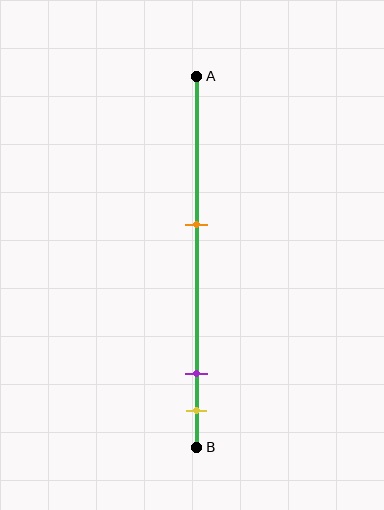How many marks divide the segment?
There are 3 marks dividing the segment.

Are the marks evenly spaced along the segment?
No, the marks are not evenly spaced.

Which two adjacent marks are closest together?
The purple and yellow marks are the closest adjacent pair.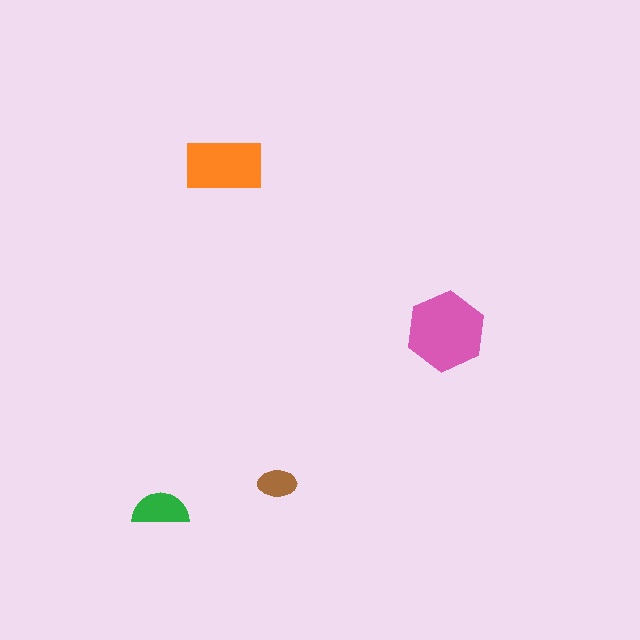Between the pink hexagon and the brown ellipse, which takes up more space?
The pink hexagon.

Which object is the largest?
The pink hexagon.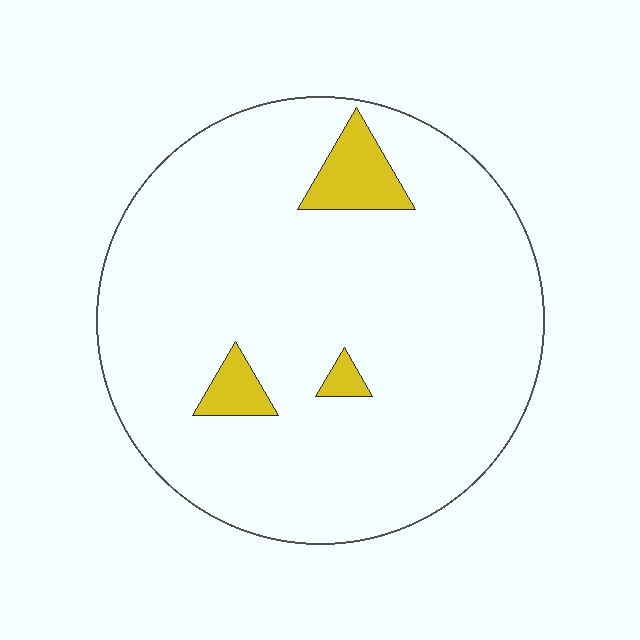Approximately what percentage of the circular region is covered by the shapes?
Approximately 5%.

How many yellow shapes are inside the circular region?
3.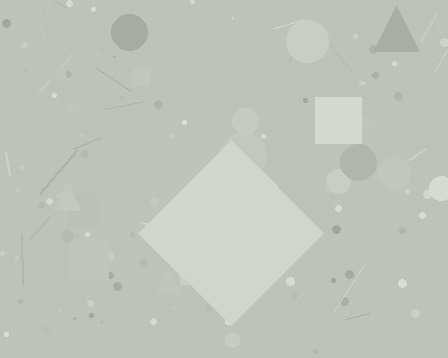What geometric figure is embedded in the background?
A diamond is embedded in the background.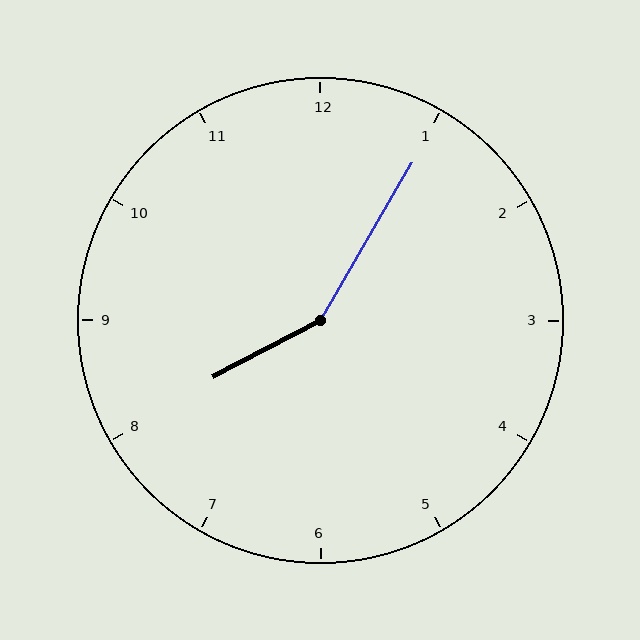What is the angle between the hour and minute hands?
Approximately 148 degrees.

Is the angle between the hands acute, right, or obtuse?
It is obtuse.